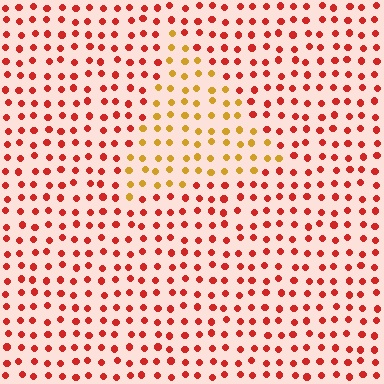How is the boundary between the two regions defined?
The boundary is defined purely by a slight shift in hue (about 42 degrees). Spacing, size, and orientation are identical on both sides.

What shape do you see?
I see a triangle.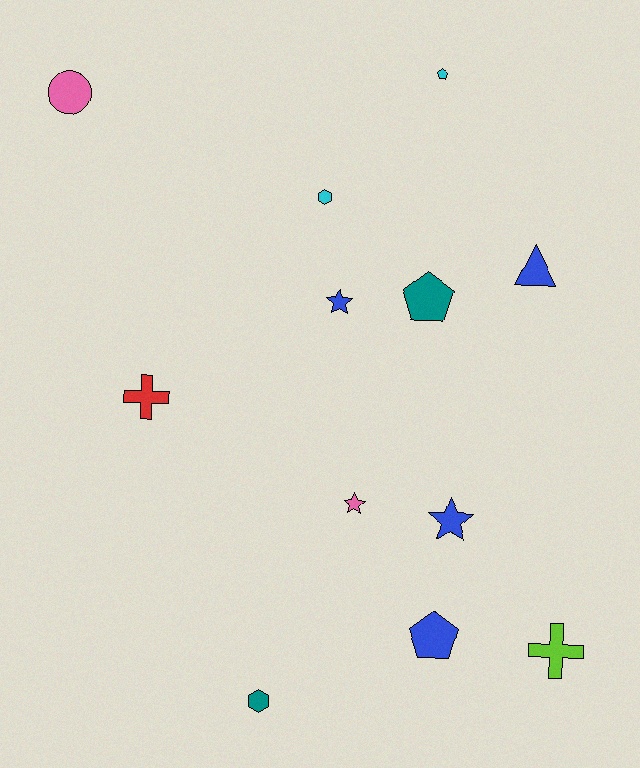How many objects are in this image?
There are 12 objects.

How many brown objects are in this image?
There are no brown objects.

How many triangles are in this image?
There is 1 triangle.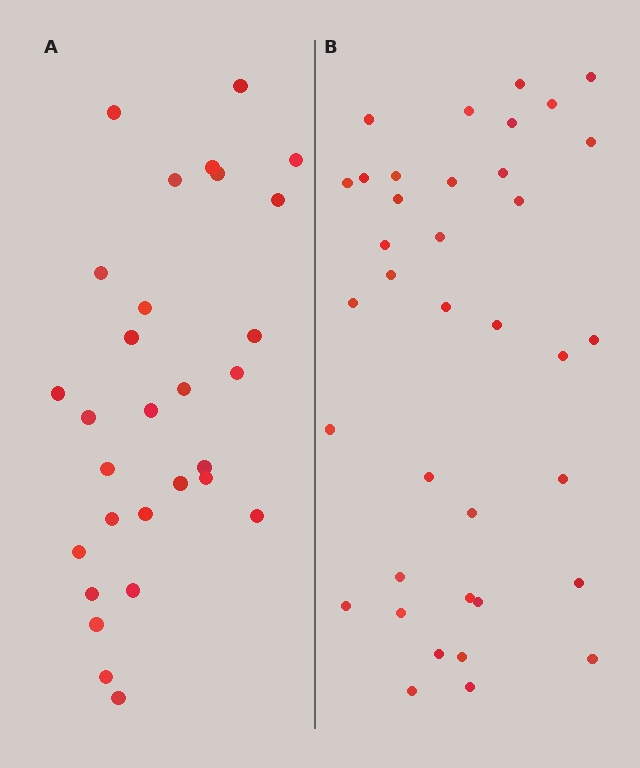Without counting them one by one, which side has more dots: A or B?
Region B (the right region) has more dots.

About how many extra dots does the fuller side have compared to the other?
Region B has roughly 8 or so more dots than region A.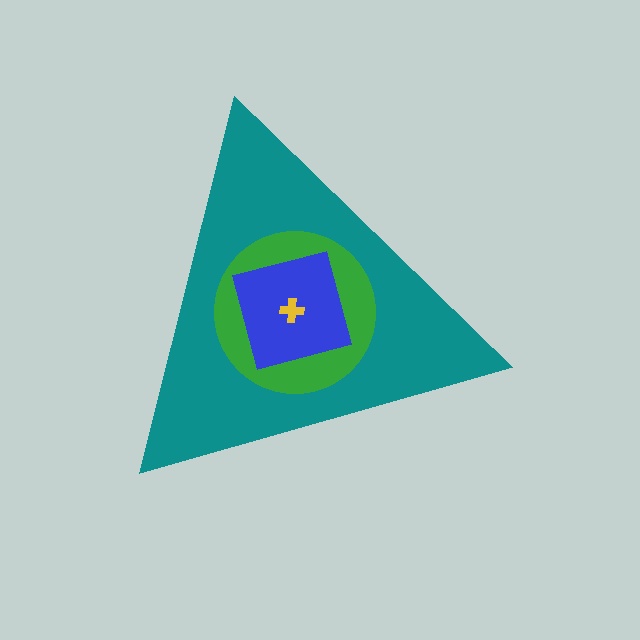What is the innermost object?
The yellow cross.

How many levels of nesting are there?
4.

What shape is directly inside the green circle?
The blue square.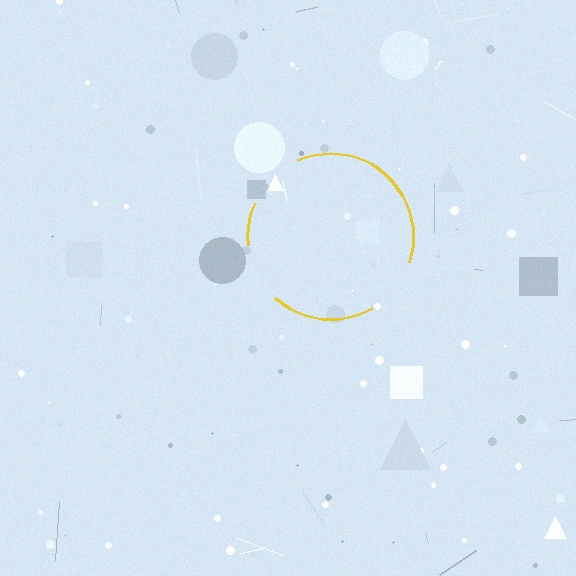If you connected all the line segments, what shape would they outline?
They would outline a circle.